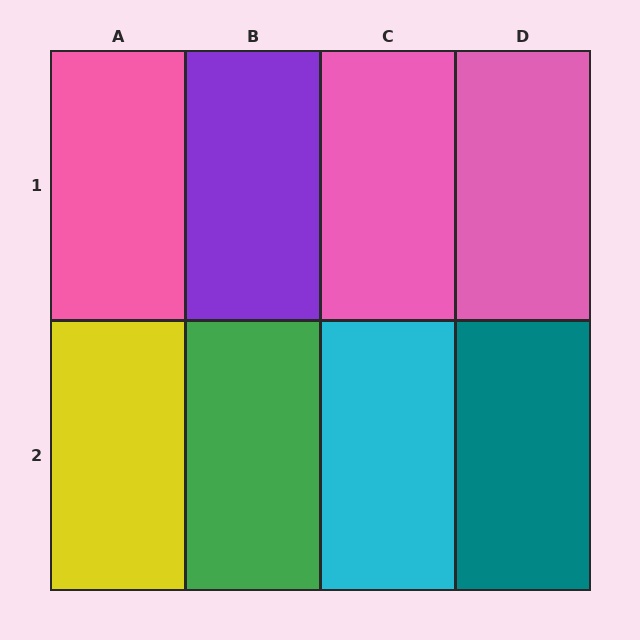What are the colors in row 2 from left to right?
Yellow, green, cyan, teal.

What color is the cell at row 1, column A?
Pink.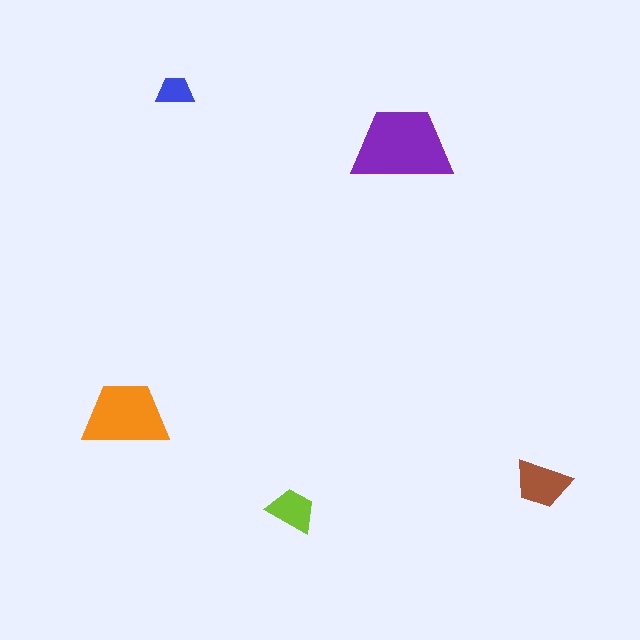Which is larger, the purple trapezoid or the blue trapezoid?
The purple one.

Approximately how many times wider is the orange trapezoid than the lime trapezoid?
About 1.5 times wider.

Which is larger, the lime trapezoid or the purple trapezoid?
The purple one.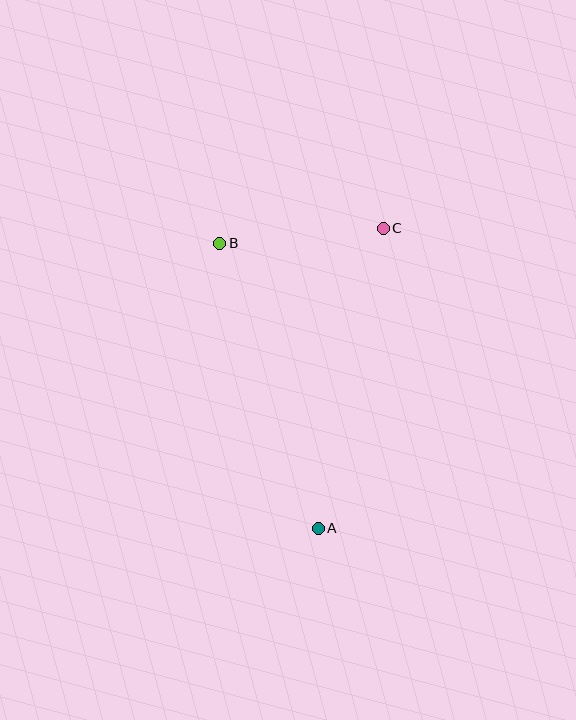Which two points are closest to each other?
Points B and C are closest to each other.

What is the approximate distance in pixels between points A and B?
The distance between A and B is approximately 302 pixels.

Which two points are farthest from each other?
Points A and C are farthest from each other.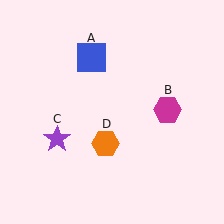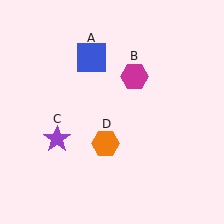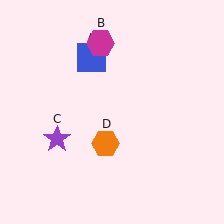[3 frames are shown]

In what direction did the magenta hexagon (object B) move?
The magenta hexagon (object B) moved up and to the left.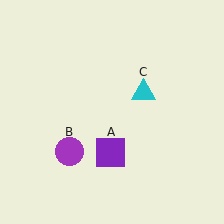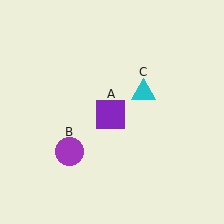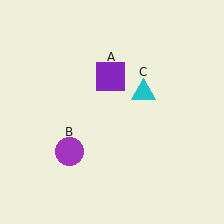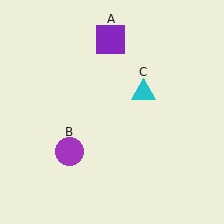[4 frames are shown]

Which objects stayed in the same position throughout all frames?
Purple circle (object B) and cyan triangle (object C) remained stationary.